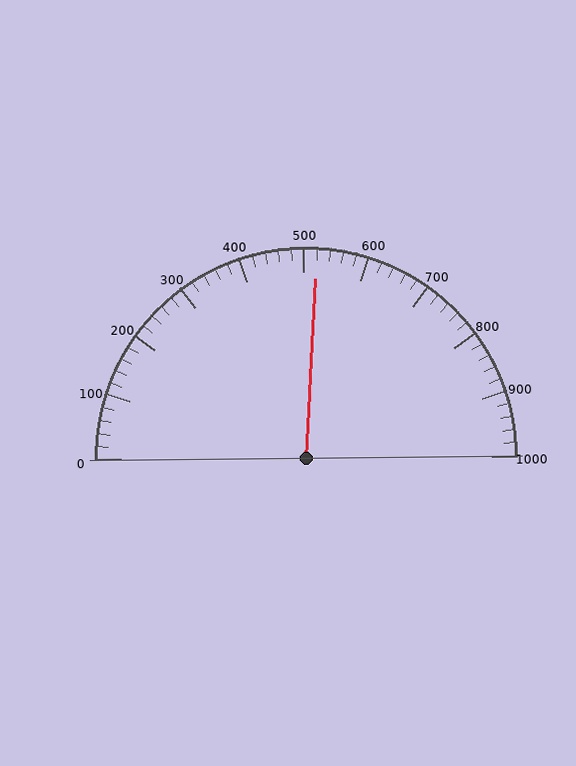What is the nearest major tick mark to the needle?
The nearest major tick mark is 500.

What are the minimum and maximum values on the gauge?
The gauge ranges from 0 to 1000.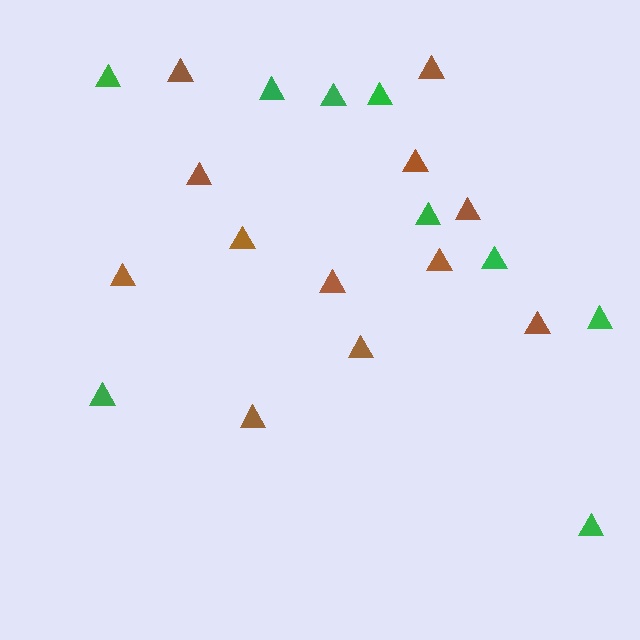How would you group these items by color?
There are 2 groups: one group of green triangles (9) and one group of brown triangles (12).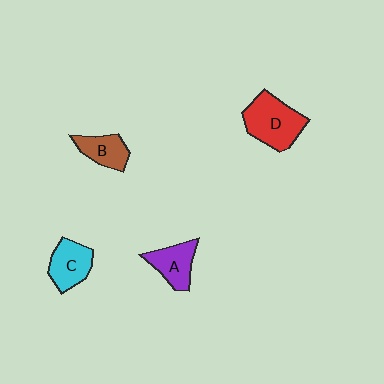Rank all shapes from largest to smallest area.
From largest to smallest: D (red), C (cyan), A (purple), B (brown).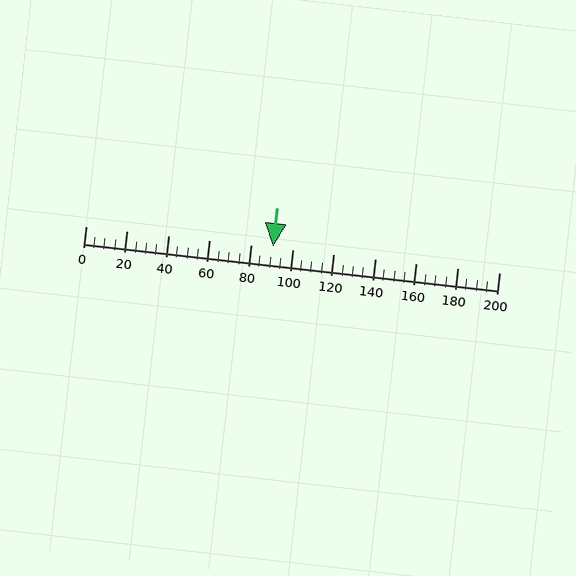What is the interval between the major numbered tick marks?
The major tick marks are spaced 20 units apart.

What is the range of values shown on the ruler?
The ruler shows values from 0 to 200.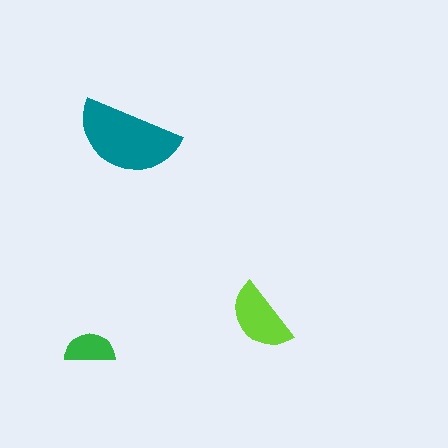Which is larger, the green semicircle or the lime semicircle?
The lime one.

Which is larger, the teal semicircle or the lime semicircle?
The teal one.